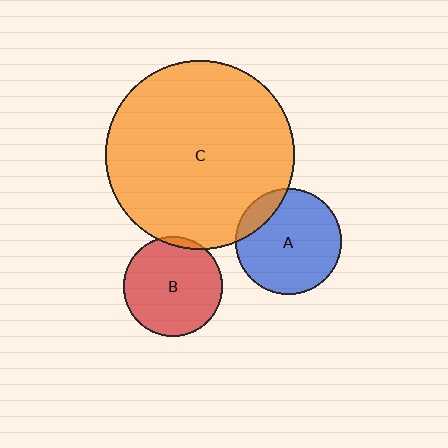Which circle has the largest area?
Circle C (orange).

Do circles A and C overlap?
Yes.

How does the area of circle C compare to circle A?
Approximately 3.2 times.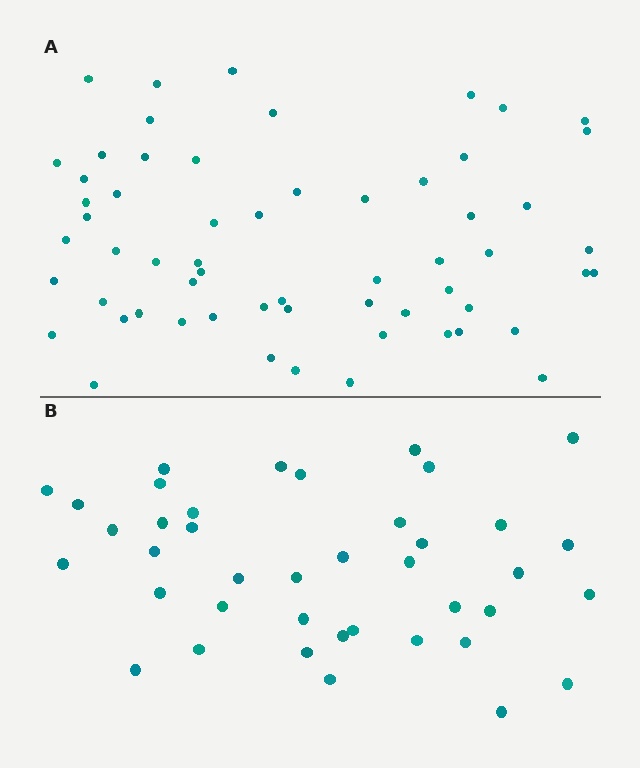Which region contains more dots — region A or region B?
Region A (the top region) has more dots.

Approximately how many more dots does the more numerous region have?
Region A has approximately 20 more dots than region B.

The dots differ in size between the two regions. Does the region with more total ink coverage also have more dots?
No. Region B has more total ink coverage because its dots are larger, but region A actually contains more individual dots. Total area can be misleading — the number of items is what matters here.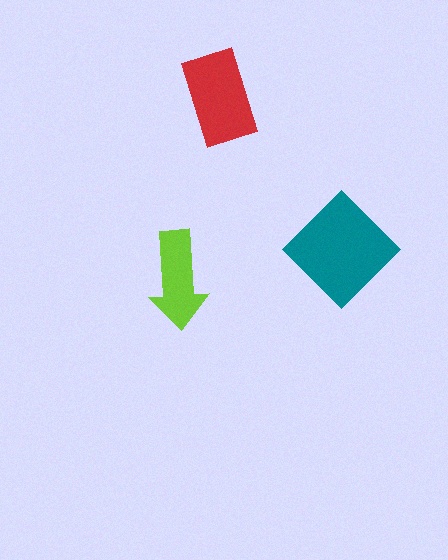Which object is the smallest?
The lime arrow.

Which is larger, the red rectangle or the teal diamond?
The teal diamond.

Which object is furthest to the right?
The teal diamond is rightmost.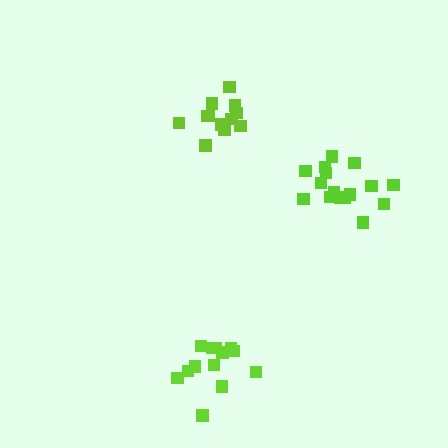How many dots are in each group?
Group 1: 16 dots, Group 2: 12 dots, Group 3: 14 dots (42 total).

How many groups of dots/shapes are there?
There are 3 groups.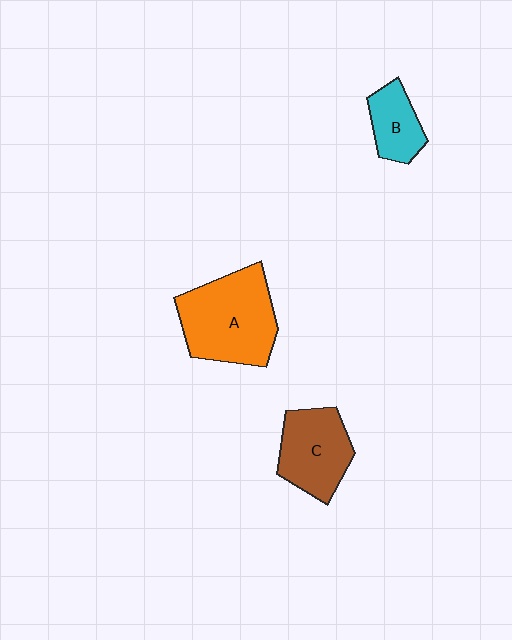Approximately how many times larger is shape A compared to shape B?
Approximately 2.3 times.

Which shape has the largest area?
Shape A (orange).